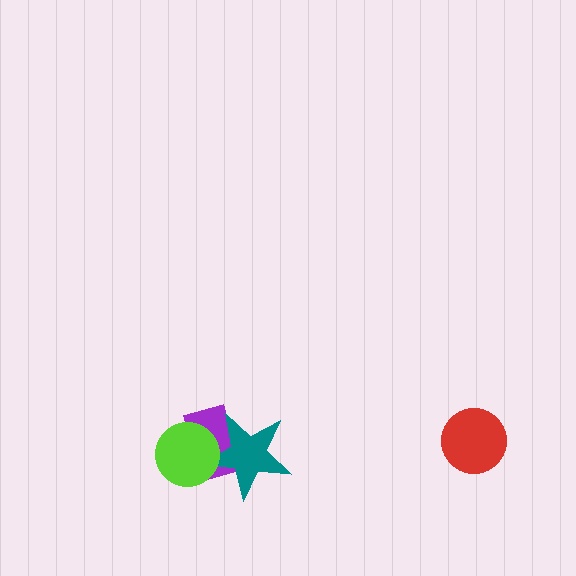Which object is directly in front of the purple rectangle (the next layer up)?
The teal star is directly in front of the purple rectangle.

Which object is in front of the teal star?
The lime circle is in front of the teal star.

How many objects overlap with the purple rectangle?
2 objects overlap with the purple rectangle.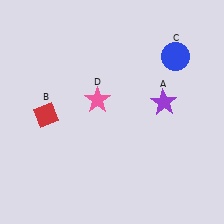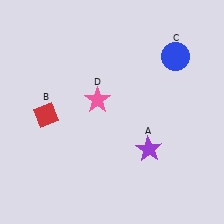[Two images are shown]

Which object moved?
The purple star (A) moved down.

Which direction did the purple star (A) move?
The purple star (A) moved down.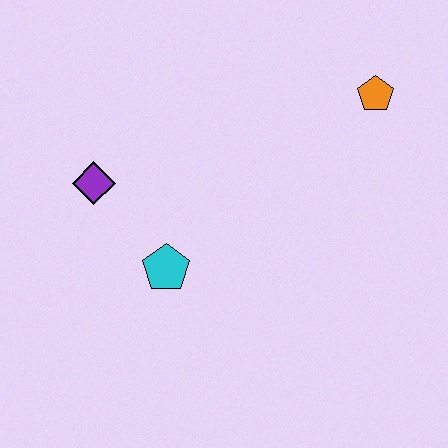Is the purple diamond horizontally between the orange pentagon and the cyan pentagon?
No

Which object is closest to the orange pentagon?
The cyan pentagon is closest to the orange pentagon.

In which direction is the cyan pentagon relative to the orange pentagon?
The cyan pentagon is to the left of the orange pentagon.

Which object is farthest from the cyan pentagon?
The orange pentagon is farthest from the cyan pentagon.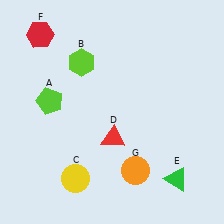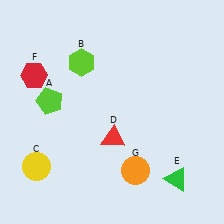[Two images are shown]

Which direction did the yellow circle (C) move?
The yellow circle (C) moved left.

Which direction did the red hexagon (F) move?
The red hexagon (F) moved down.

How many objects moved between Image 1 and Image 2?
2 objects moved between the two images.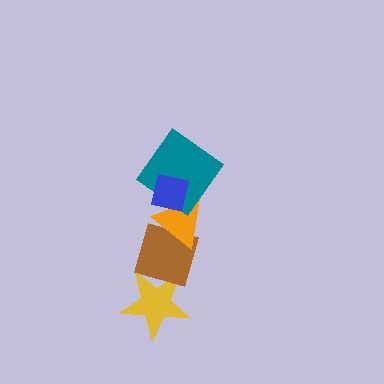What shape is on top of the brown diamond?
The orange triangle is on top of the brown diamond.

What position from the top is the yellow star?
The yellow star is 5th from the top.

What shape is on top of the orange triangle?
The teal diamond is on top of the orange triangle.